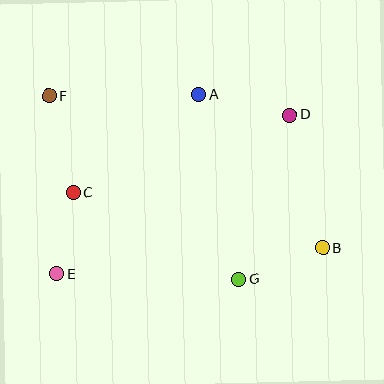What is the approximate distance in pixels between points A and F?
The distance between A and F is approximately 150 pixels.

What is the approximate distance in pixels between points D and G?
The distance between D and G is approximately 172 pixels.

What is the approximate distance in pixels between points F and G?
The distance between F and G is approximately 264 pixels.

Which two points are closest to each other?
Points C and E are closest to each other.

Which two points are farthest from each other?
Points B and F are farthest from each other.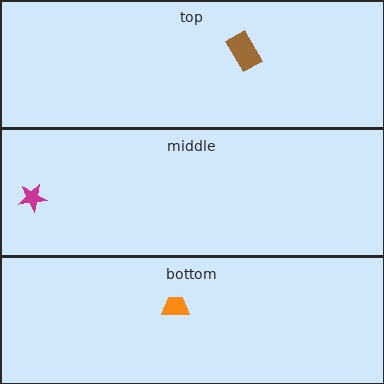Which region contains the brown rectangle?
The top region.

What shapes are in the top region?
The brown rectangle.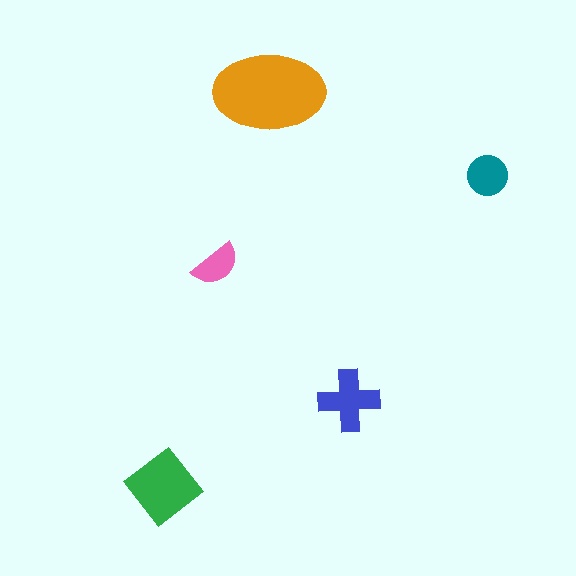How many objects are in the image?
There are 5 objects in the image.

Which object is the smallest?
The pink semicircle.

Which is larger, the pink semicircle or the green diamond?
The green diamond.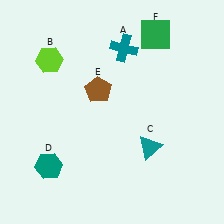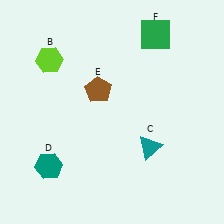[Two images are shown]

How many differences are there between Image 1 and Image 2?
There is 1 difference between the two images.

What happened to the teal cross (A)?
The teal cross (A) was removed in Image 2. It was in the top-right area of Image 1.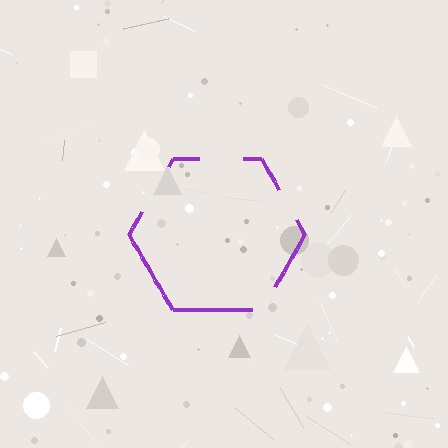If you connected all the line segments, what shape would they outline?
They would outline a hexagon.